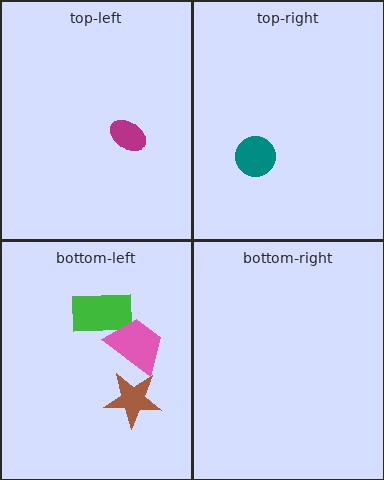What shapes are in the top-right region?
The teal circle.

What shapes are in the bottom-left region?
The brown star, the green rectangle, the pink trapezoid.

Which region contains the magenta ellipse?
The top-left region.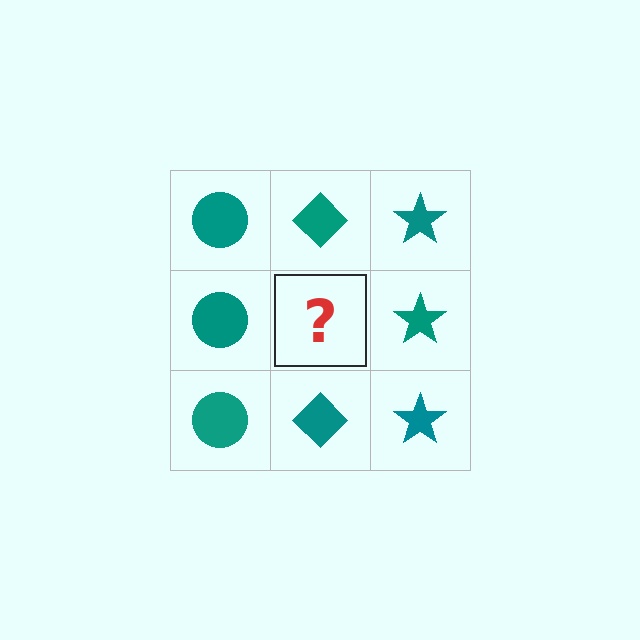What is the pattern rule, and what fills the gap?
The rule is that each column has a consistent shape. The gap should be filled with a teal diamond.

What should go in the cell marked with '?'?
The missing cell should contain a teal diamond.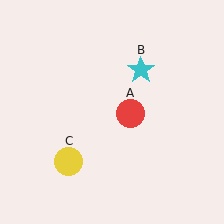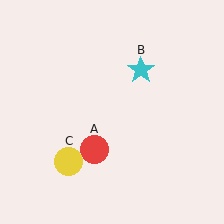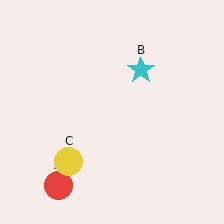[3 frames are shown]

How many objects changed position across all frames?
1 object changed position: red circle (object A).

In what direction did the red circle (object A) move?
The red circle (object A) moved down and to the left.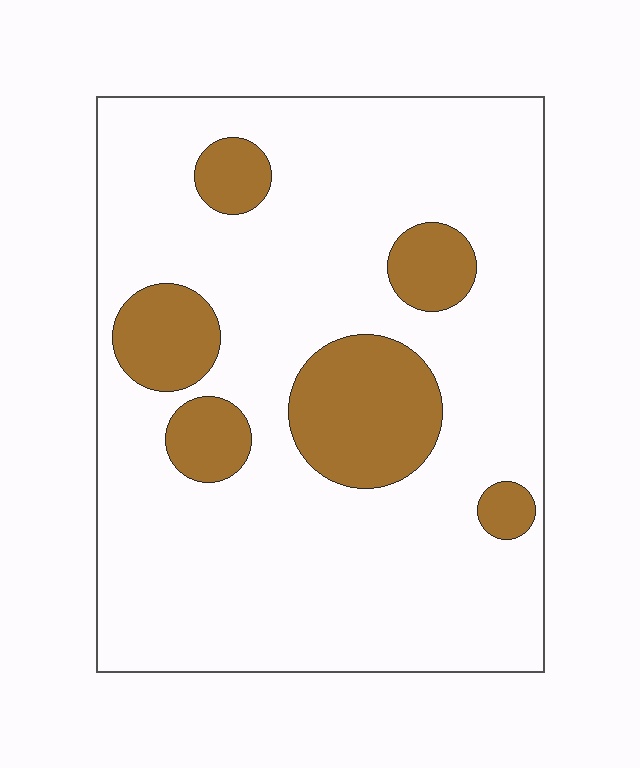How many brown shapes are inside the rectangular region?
6.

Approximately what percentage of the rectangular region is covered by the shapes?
Approximately 20%.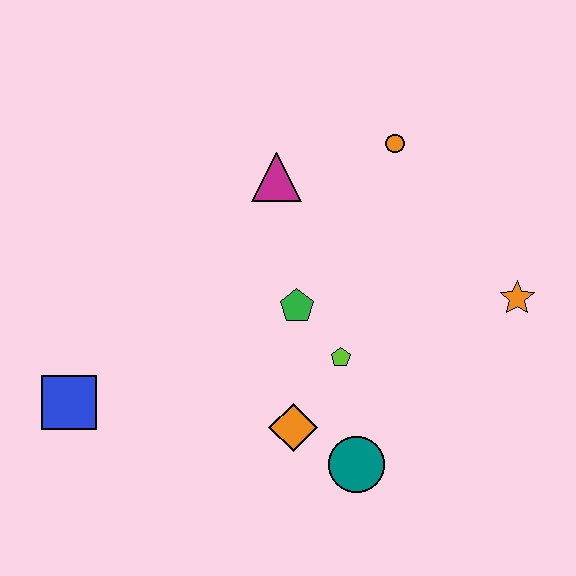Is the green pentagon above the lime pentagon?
Yes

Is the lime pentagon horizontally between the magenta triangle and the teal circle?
Yes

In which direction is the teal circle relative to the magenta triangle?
The teal circle is below the magenta triangle.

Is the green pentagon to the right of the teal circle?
No